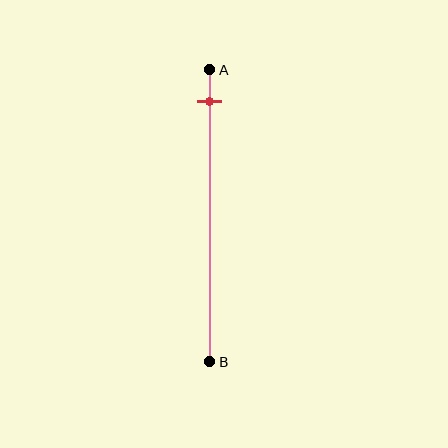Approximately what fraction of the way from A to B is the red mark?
The red mark is approximately 10% of the way from A to B.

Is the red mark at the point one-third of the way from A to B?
No, the mark is at about 10% from A, not at the 33% one-third point.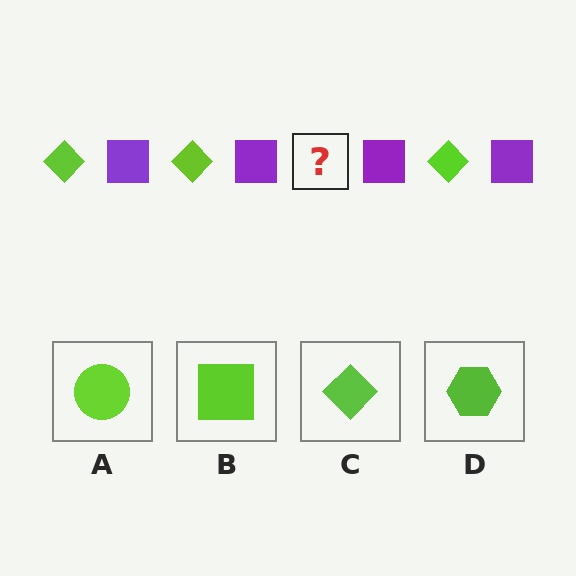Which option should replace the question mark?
Option C.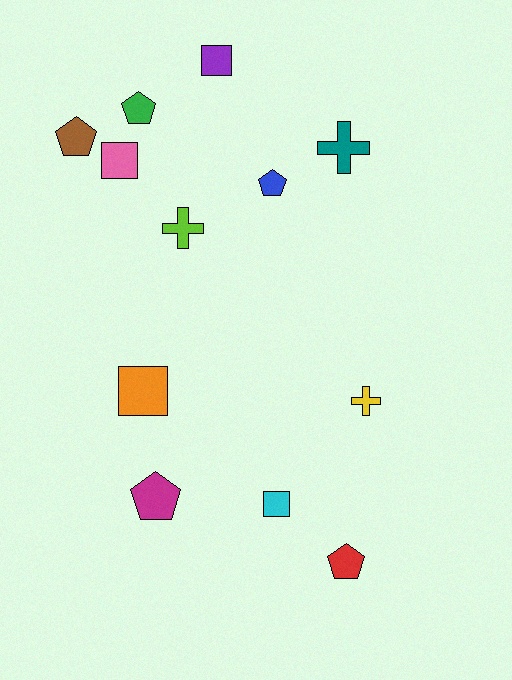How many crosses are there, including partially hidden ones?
There are 3 crosses.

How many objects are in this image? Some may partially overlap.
There are 12 objects.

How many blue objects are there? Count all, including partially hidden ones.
There is 1 blue object.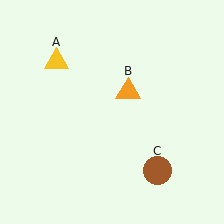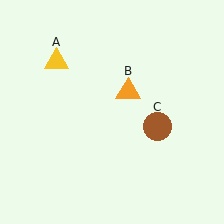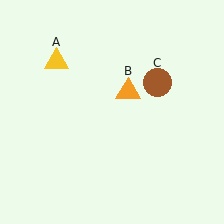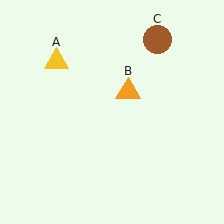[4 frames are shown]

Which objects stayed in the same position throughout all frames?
Yellow triangle (object A) and orange triangle (object B) remained stationary.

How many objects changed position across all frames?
1 object changed position: brown circle (object C).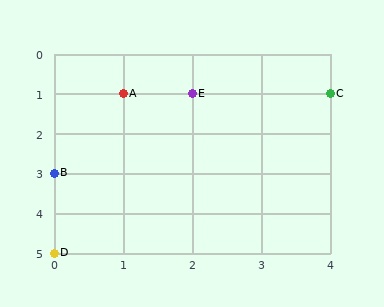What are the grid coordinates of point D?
Point D is at grid coordinates (0, 5).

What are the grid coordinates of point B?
Point B is at grid coordinates (0, 3).